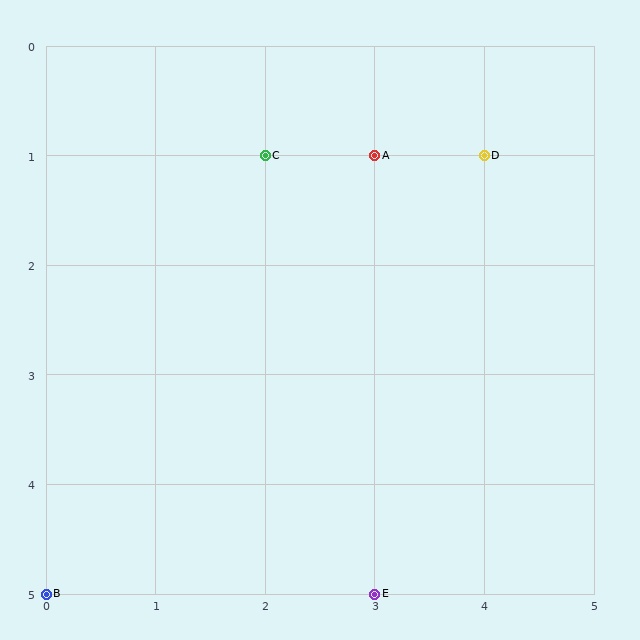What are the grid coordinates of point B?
Point B is at grid coordinates (0, 5).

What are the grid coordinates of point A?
Point A is at grid coordinates (3, 1).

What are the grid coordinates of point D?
Point D is at grid coordinates (4, 1).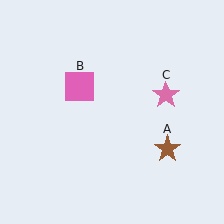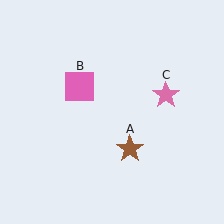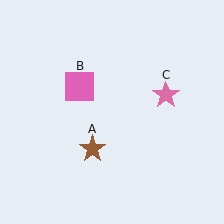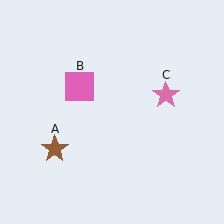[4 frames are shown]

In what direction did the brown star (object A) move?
The brown star (object A) moved left.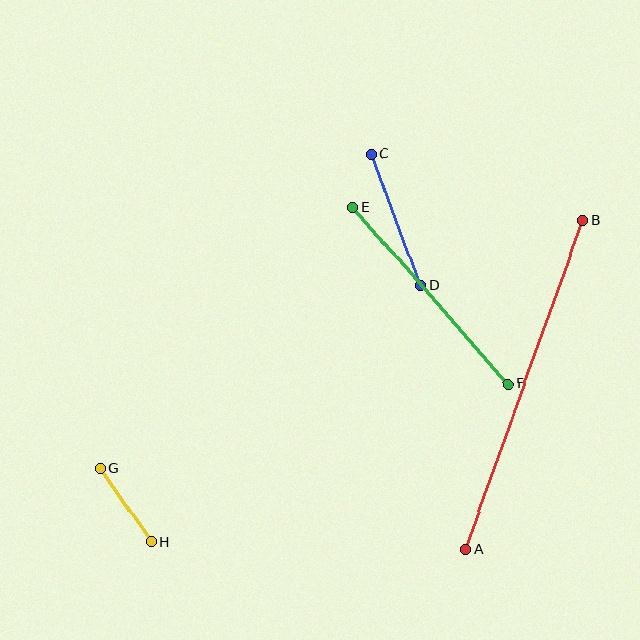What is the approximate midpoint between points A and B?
The midpoint is at approximately (524, 385) pixels.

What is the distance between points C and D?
The distance is approximately 141 pixels.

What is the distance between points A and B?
The distance is approximately 349 pixels.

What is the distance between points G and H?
The distance is approximately 90 pixels.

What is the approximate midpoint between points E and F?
The midpoint is at approximately (431, 296) pixels.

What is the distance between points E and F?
The distance is approximately 235 pixels.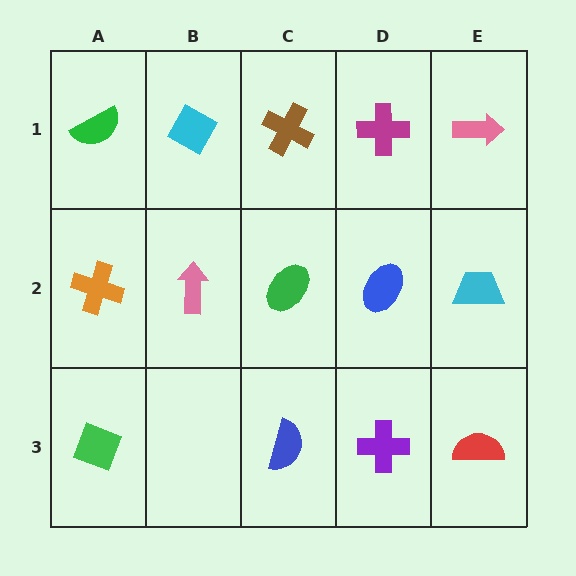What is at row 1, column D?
A magenta cross.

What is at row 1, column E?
A pink arrow.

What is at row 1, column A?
A green semicircle.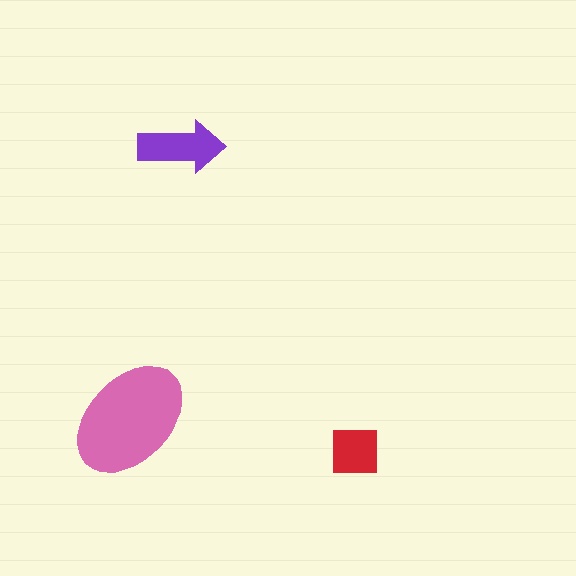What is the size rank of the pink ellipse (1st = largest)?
1st.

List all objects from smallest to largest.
The red square, the purple arrow, the pink ellipse.